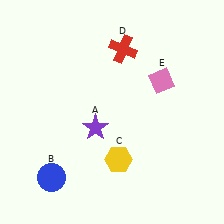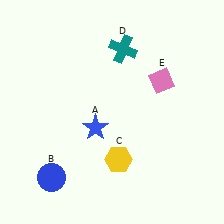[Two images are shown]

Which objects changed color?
A changed from purple to blue. D changed from red to teal.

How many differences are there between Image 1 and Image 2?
There are 2 differences between the two images.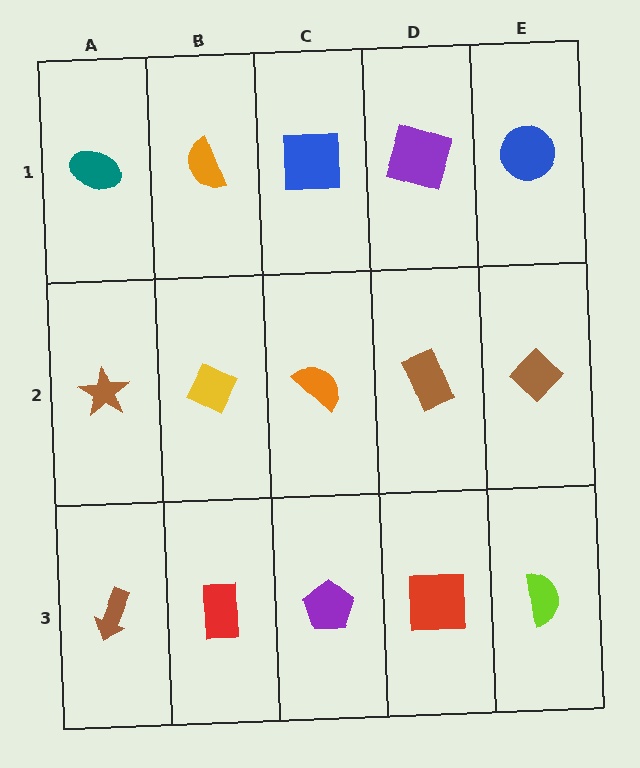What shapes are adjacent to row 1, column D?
A brown rectangle (row 2, column D), a blue square (row 1, column C), a blue circle (row 1, column E).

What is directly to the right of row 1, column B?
A blue square.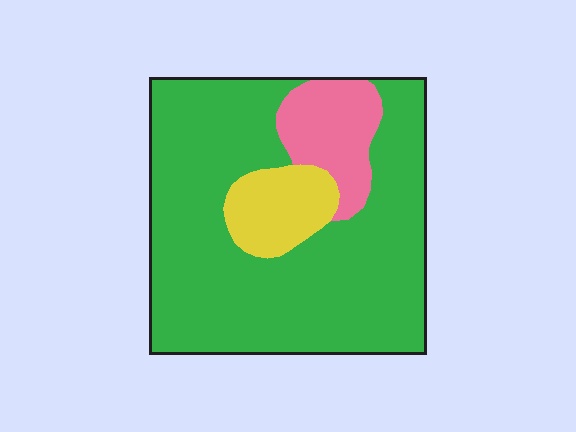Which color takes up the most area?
Green, at roughly 75%.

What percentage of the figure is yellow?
Yellow covers around 10% of the figure.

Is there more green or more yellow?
Green.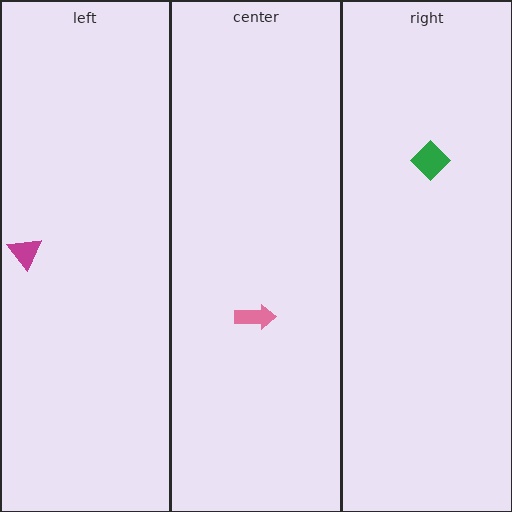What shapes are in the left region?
The magenta triangle.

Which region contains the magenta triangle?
The left region.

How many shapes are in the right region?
1.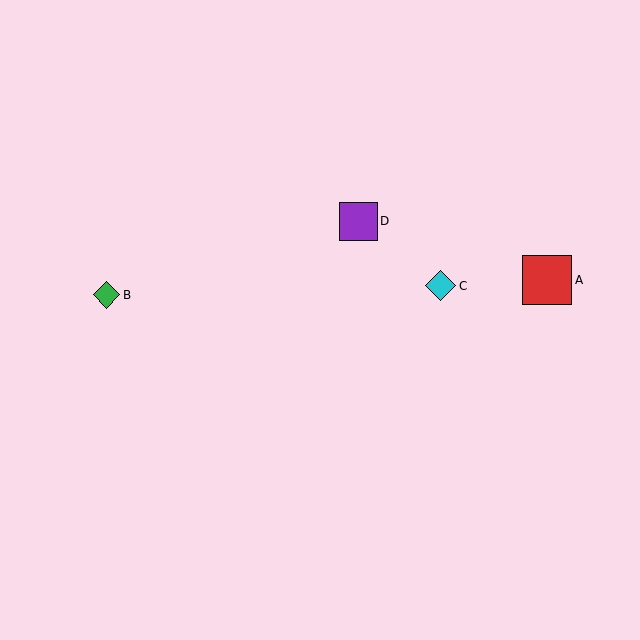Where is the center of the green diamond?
The center of the green diamond is at (106, 295).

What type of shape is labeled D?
Shape D is a purple square.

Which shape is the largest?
The red square (labeled A) is the largest.